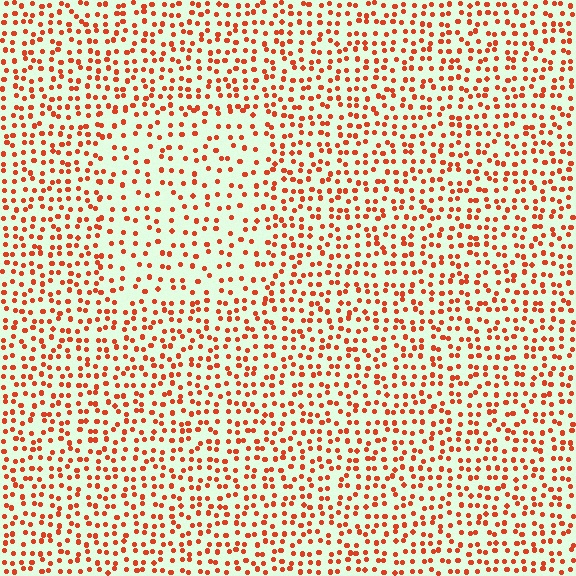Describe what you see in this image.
The image contains small red elements arranged at two different densities. A rectangle-shaped region is visible where the elements are less densely packed than the surrounding area.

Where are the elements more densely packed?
The elements are more densely packed outside the rectangle boundary.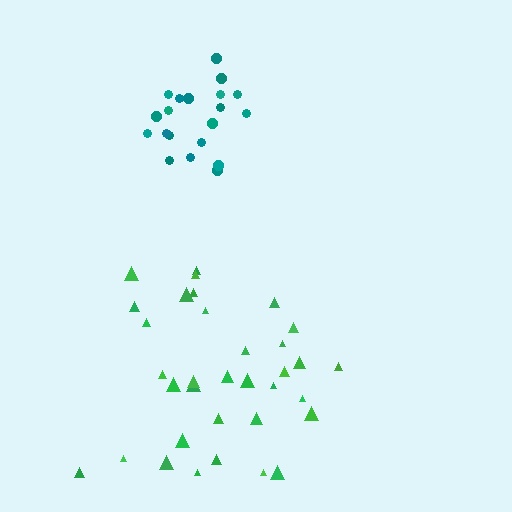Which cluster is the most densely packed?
Teal.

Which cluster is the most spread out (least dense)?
Green.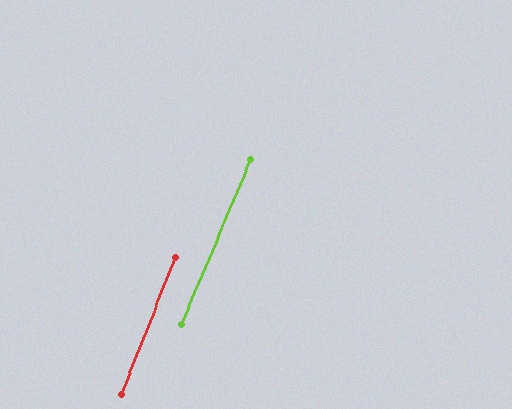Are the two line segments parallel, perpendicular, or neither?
Parallel — their directions differ by only 1.0°.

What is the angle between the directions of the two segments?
Approximately 1 degree.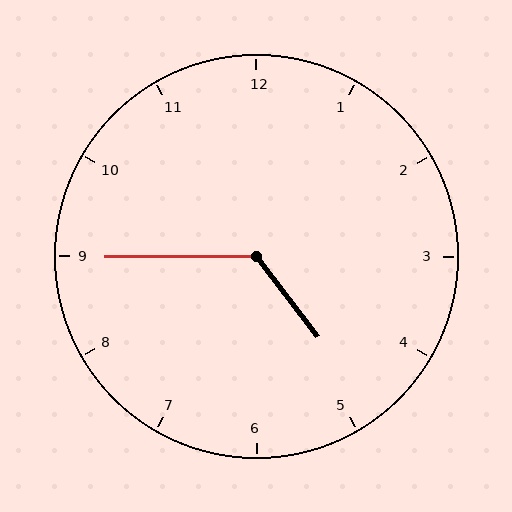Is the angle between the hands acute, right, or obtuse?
It is obtuse.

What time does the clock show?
4:45.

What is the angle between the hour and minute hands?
Approximately 128 degrees.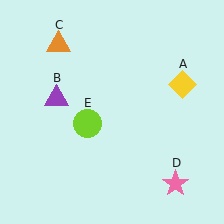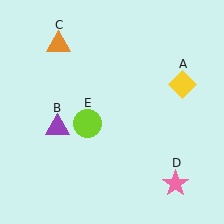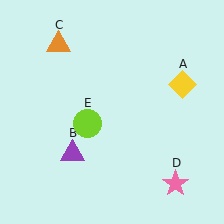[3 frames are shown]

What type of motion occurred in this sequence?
The purple triangle (object B) rotated counterclockwise around the center of the scene.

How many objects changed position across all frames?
1 object changed position: purple triangle (object B).